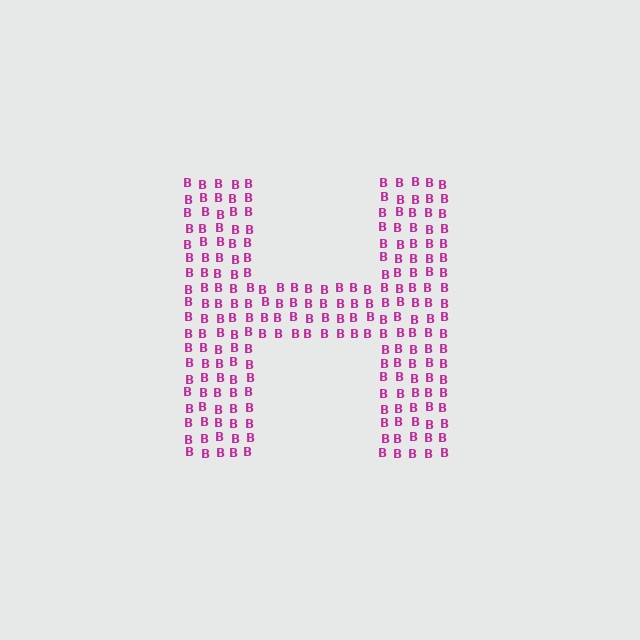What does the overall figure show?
The overall figure shows the letter H.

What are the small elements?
The small elements are letter B's.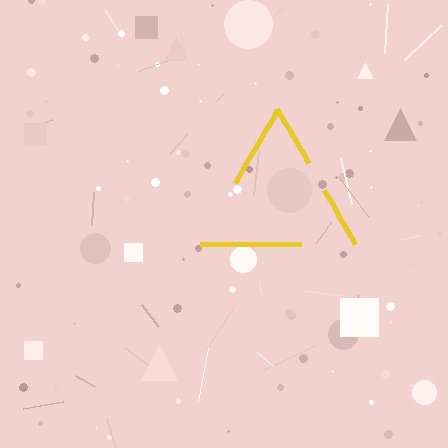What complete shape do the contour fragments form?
The contour fragments form a triangle.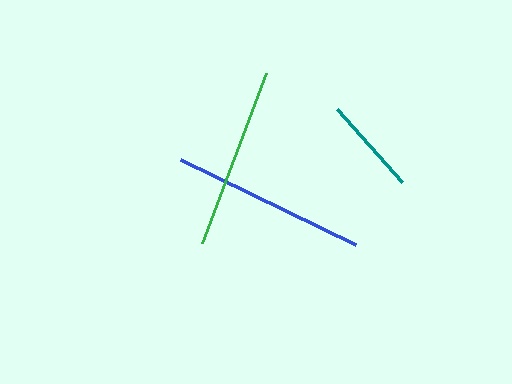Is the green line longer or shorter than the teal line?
The green line is longer than the teal line.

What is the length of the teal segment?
The teal segment is approximately 98 pixels long.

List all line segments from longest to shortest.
From longest to shortest: blue, green, teal.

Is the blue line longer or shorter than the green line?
The blue line is longer than the green line.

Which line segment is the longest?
The blue line is the longest at approximately 195 pixels.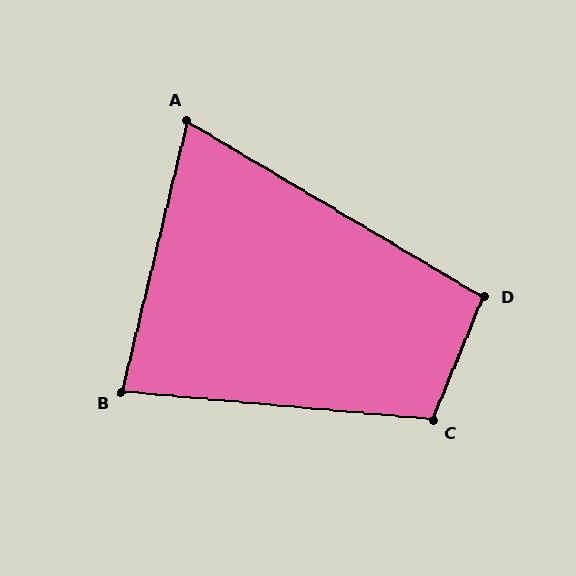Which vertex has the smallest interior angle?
A, at approximately 73 degrees.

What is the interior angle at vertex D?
Approximately 98 degrees (obtuse).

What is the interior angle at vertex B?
Approximately 82 degrees (acute).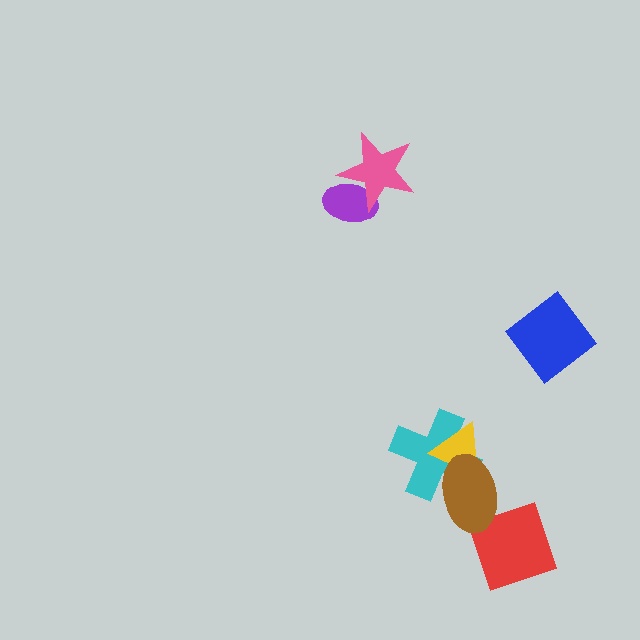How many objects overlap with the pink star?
1 object overlaps with the pink star.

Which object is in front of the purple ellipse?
The pink star is in front of the purple ellipse.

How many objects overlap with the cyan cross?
2 objects overlap with the cyan cross.